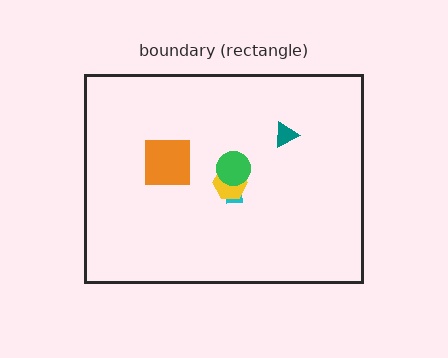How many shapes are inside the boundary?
6 inside, 0 outside.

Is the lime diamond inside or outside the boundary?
Inside.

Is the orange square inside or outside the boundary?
Inside.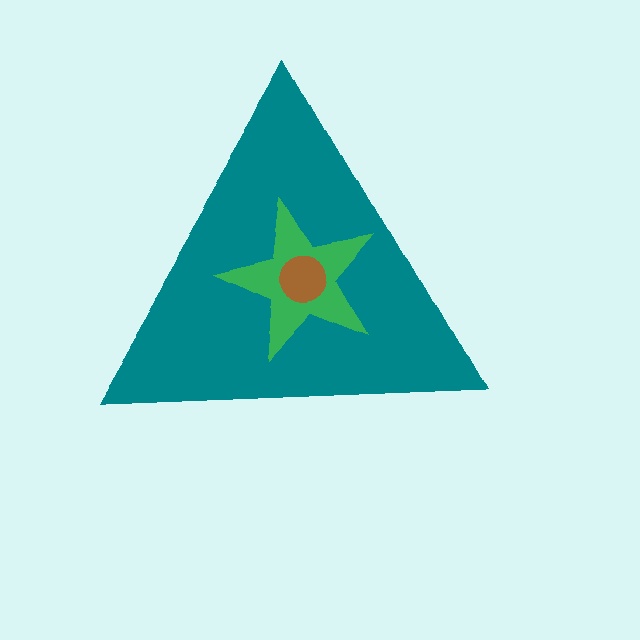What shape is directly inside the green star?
The brown circle.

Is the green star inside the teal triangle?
Yes.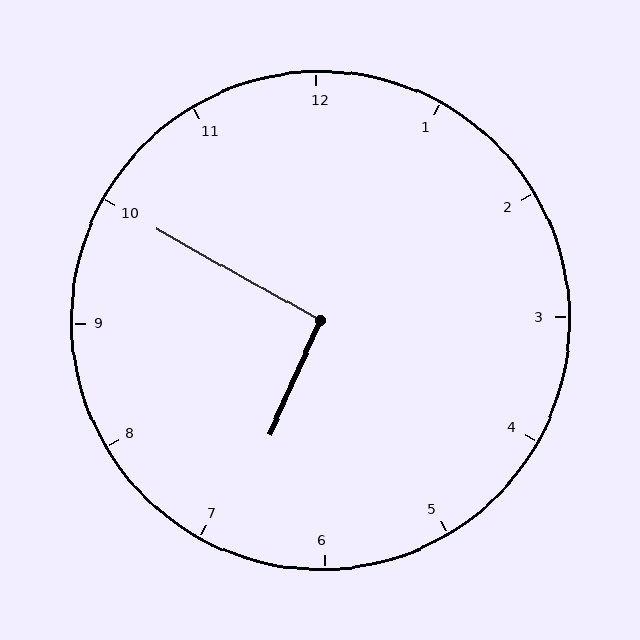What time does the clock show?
6:50.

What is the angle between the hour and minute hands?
Approximately 95 degrees.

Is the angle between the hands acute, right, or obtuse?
It is right.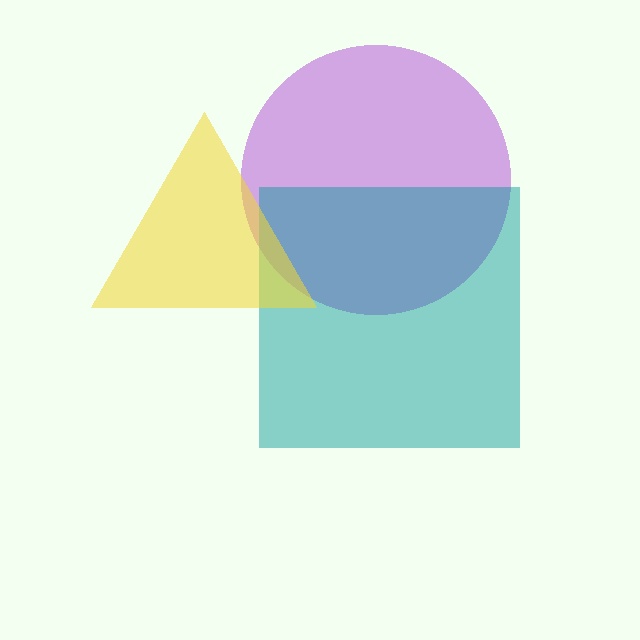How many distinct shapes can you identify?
There are 3 distinct shapes: a purple circle, a teal square, a yellow triangle.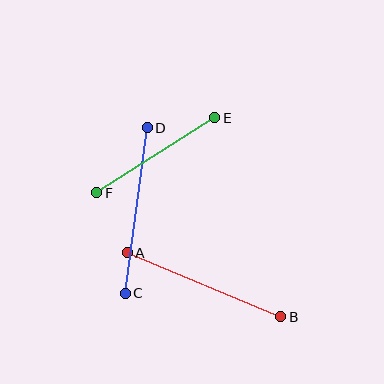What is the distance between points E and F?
The distance is approximately 140 pixels.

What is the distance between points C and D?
The distance is approximately 167 pixels.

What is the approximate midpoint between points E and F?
The midpoint is at approximately (156, 155) pixels.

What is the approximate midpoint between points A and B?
The midpoint is at approximately (204, 285) pixels.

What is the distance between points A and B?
The distance is approximately 166 pixels.